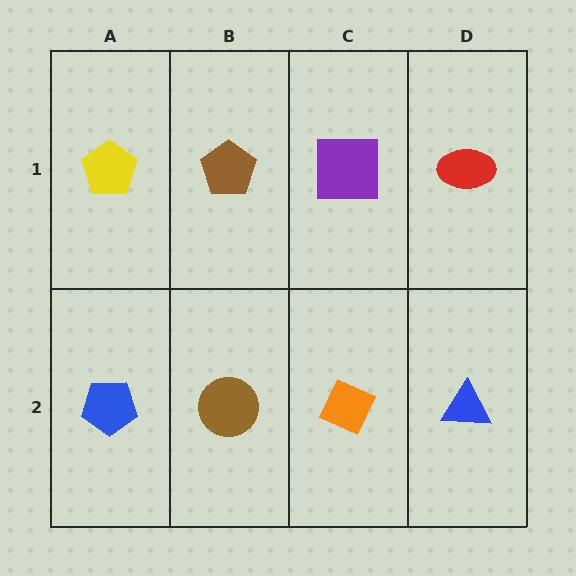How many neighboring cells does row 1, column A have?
2.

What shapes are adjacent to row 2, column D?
A red ellipse (row 1, column D), an orange diamond (row 2, column C).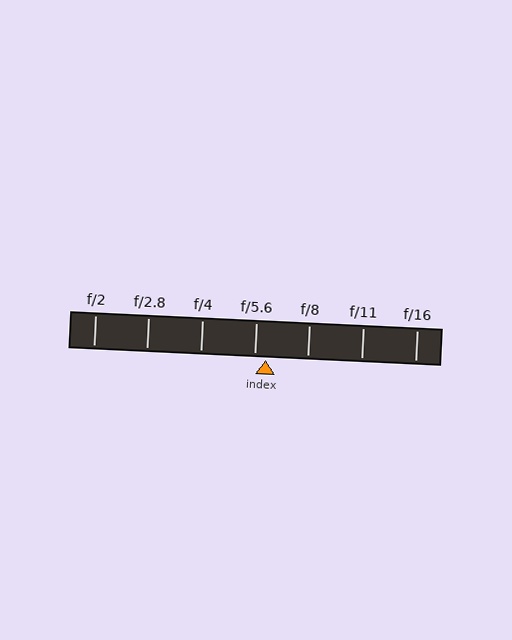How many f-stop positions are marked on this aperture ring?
There are 7 f-stop positions marked.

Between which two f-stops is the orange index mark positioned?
The index mark is between f/5.6 and f/8.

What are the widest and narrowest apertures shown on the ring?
The widest aperture shown is f/2 and the narrowest is f/16.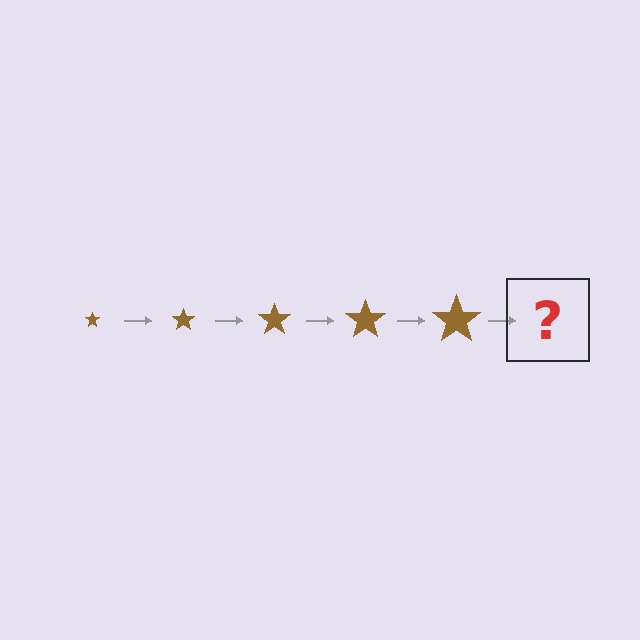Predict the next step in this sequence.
The next step is a brown star, larger than the previous one.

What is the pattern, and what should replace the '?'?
The pattern is that the star gets progressively larger each step. The '?' should be a brown star, larger than the previous one.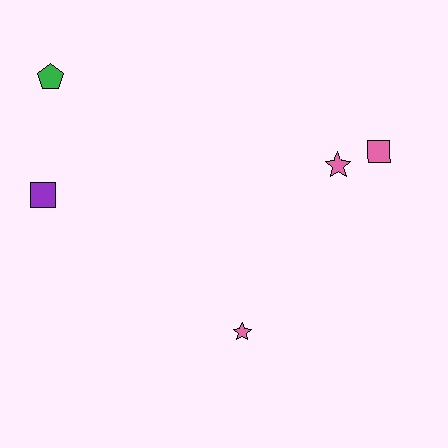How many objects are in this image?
There are 5 objects.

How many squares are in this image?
There are 2 squares.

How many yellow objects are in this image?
There are no yellow objects.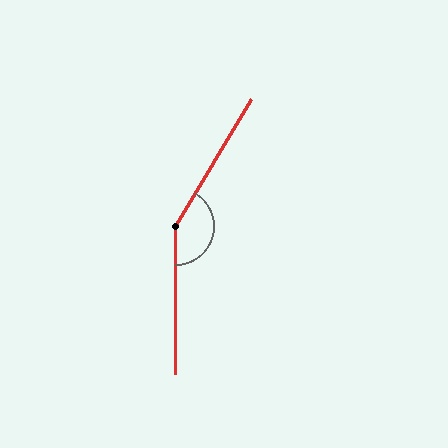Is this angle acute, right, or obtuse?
It is obtuse.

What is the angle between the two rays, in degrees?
Approximately 149 degrees.